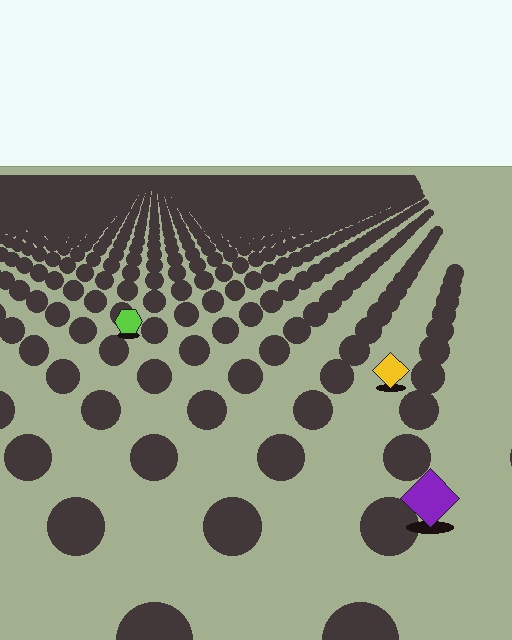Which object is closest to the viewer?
The purple diamond is closest. The texture marks near it are larger and more spread out.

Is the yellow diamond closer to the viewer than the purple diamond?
No. The purple diamond is closer — you can tell from the texture gradient: the ground texture is coarser near it.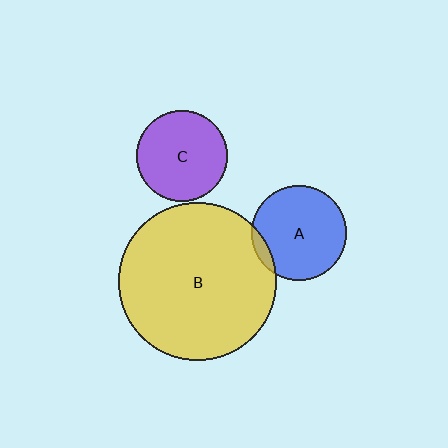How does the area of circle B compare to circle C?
Approximately 3.0 times.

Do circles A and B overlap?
Yes.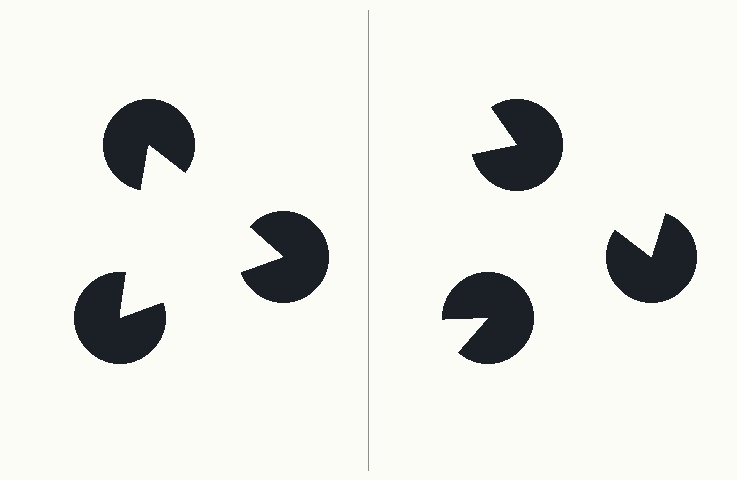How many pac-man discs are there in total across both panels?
6 — 3 on each side.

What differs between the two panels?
The pac-man discs are positioned identically on both sides; only the wedge orientations differ. On the left they align to a triangle; on the right they are misaligned.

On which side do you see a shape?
An illusory triangle appears on the left side. On the right side the wedge cuts are rotated, so no coherent shape forms.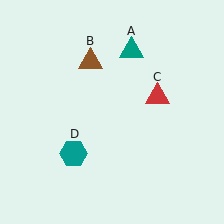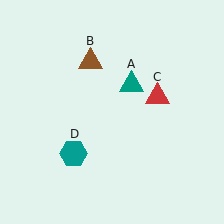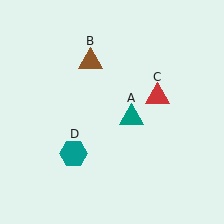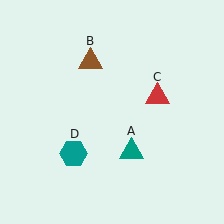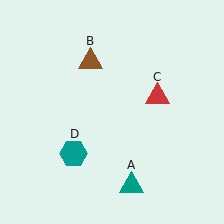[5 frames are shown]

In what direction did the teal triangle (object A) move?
The teal triangle (object A) moved down.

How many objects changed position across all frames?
1 object changed position: teal triangle (object A).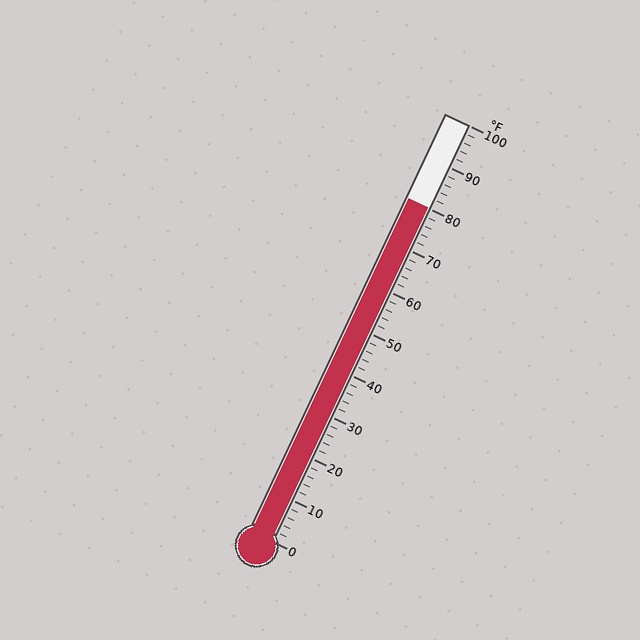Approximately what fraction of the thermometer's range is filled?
The thermometer is filled to approximately 80% of its range.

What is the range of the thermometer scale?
The thermometer scale ranges from 0°F to 100°F.